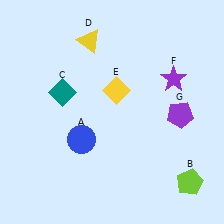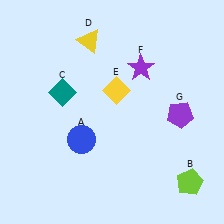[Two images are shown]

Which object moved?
The purple star (F) moved left.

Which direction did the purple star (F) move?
The purple star (F) moved left.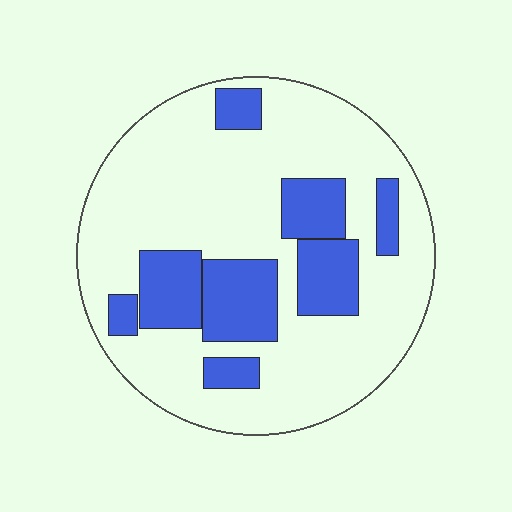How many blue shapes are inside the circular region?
8.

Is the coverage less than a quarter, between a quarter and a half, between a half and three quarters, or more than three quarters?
Between a quarter and a half.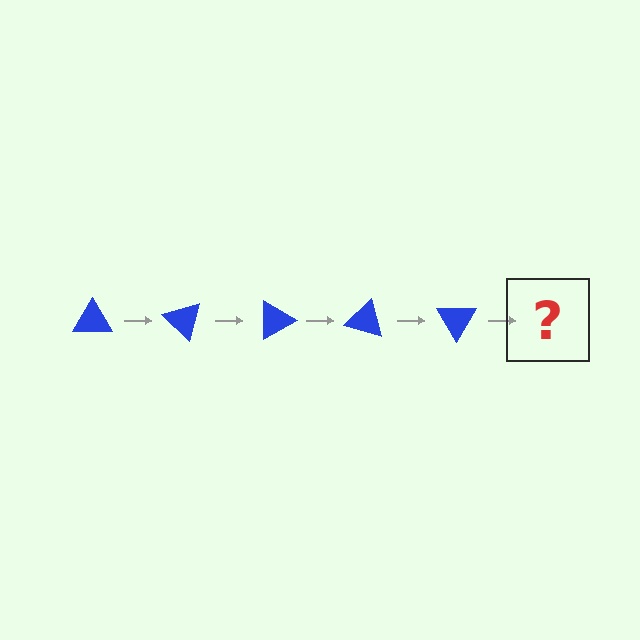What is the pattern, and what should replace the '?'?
The pattern is that the triangle rotates 45 degrees each step. The '?' should be a blue triangle rotated 225 degrees.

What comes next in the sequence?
The next element should be a blue triangle rotated 225 degrees.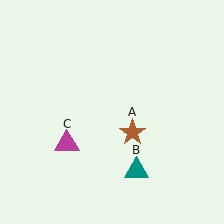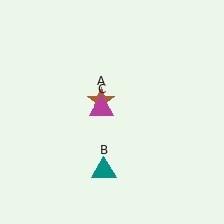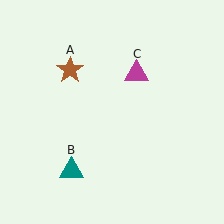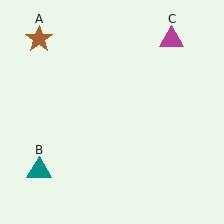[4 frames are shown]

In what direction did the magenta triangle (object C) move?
The magenta triangle (object C) moved up and to the right.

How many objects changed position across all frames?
3 objects changed position: brown star (object A), teal triangle (object B), magenta triangle (object C).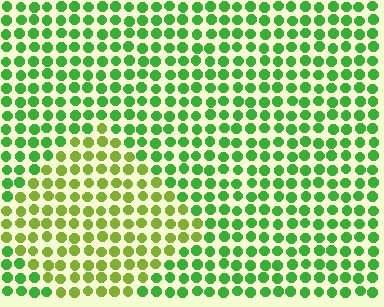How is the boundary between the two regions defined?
The boundary is defined purely by a slight shift in hue (about 36 degrees). Spacing, size, and orientation are identical on both sides.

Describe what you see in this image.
The image is filled with small green elements in a uniform arrangement. A diamond-shaped region is visible where the elements are tinted to a slightly different hue, forming a subtle color boundary.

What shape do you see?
I see a diamond.